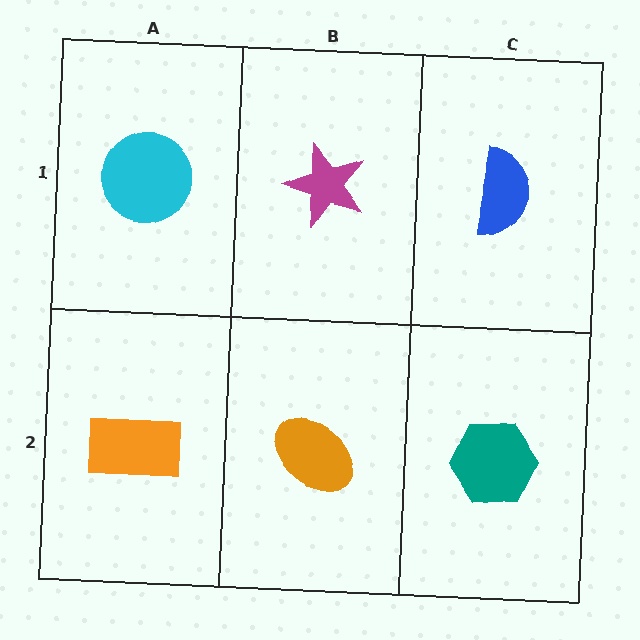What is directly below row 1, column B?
An orange ellipse.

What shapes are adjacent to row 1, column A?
An orange rectangle (row 2, column A), a magenta star (row 1, column B).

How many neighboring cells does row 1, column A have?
2.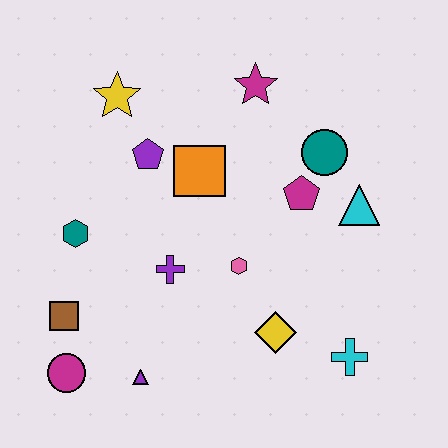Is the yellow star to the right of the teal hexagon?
Yes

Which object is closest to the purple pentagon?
The orange square is closest to the purple pentagon.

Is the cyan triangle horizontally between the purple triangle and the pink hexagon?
No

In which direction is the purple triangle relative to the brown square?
The purple triangle is to the right of the brown square.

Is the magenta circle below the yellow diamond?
Yes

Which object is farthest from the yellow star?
The cyan cross is farthest from the yellow star.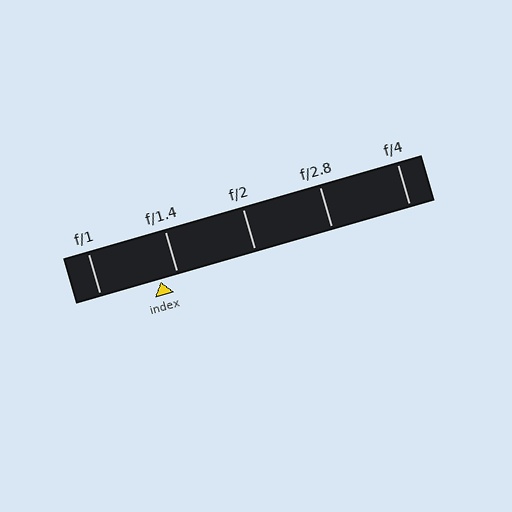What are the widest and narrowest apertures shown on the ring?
The widest aperture shown is f/1 and the narrowest is f/4.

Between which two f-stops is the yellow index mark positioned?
The index mark is between f/1 and f/1.4.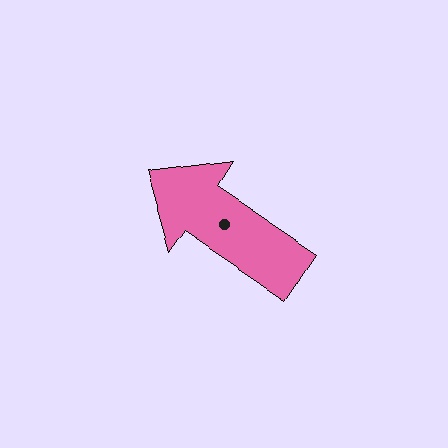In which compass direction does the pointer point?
Northwest.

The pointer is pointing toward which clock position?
Roughly 10 o'clock.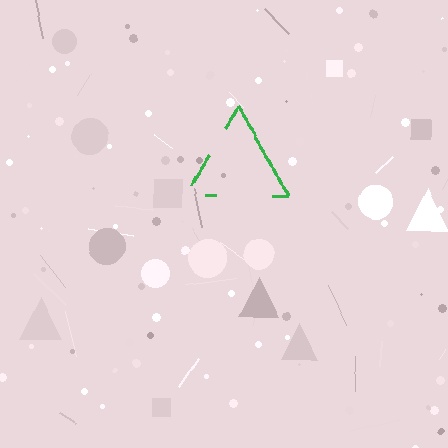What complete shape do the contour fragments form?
The contour fragments form a triangle.